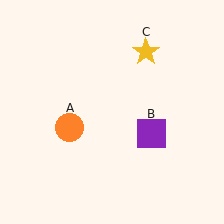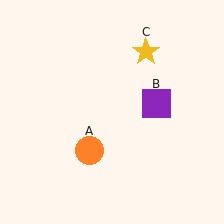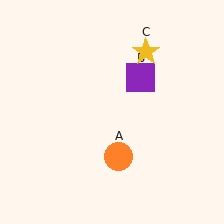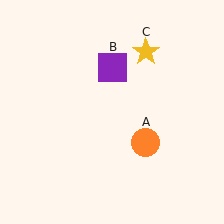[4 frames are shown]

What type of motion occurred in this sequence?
The orange circle (object A), purple square (object B) rotated counterclockwise around the center of the scene.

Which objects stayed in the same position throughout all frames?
Yellow star (object C) remained stationary.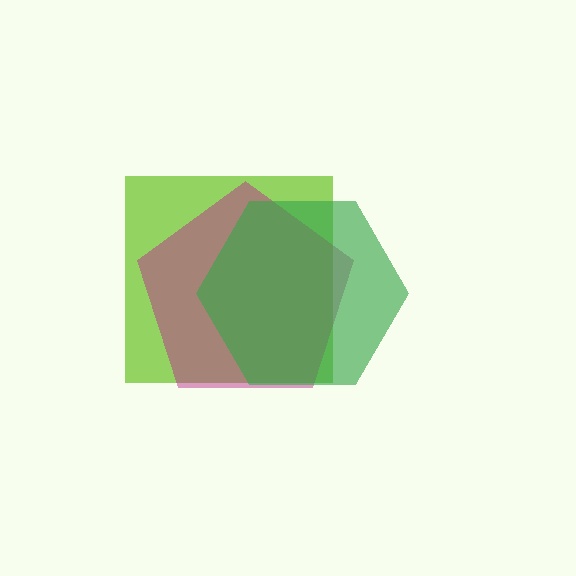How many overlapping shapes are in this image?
There are 3 overlapping shapes in the image.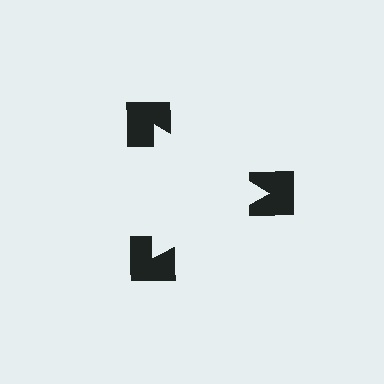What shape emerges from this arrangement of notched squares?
An illusory triangle — its edges are inferred from the aligned wedge cuts in the notched squares, not physically drawn.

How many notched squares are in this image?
There are 3 — one at each vertex of the illusory triangle.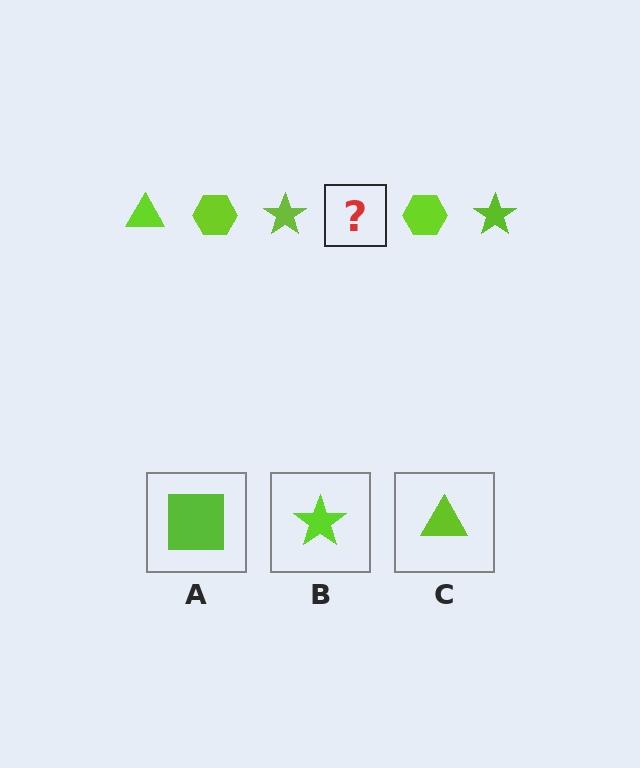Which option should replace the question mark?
Option C.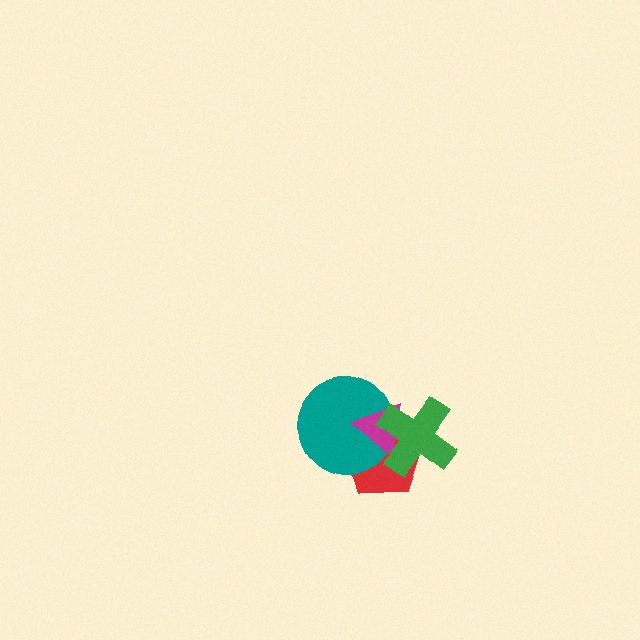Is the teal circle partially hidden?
Yes, it is partially covered by another shape.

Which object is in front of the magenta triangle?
The green cross is in front of the magenta triangle.